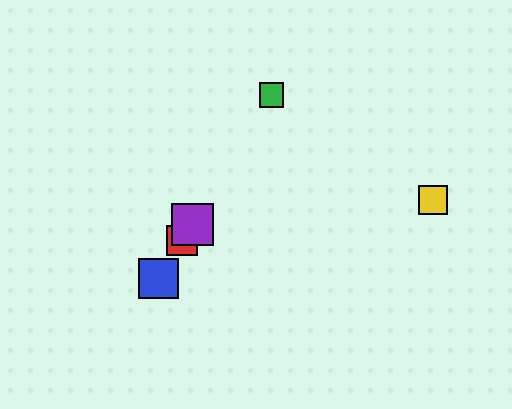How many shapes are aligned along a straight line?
4 shapes (the red square, the blue square, the green square, the purple square) are aligned along a straight line.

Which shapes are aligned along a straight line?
The red square, the blue square, the green square, the purple square are aligned along a straight line.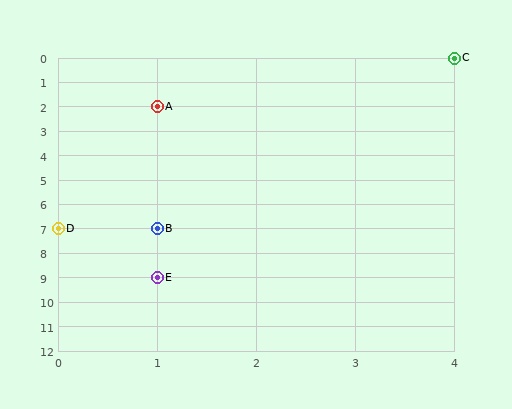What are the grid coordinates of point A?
Point A is at grid coordinates (1, 2).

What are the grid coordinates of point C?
Point C is at grid coordinates (4, 0).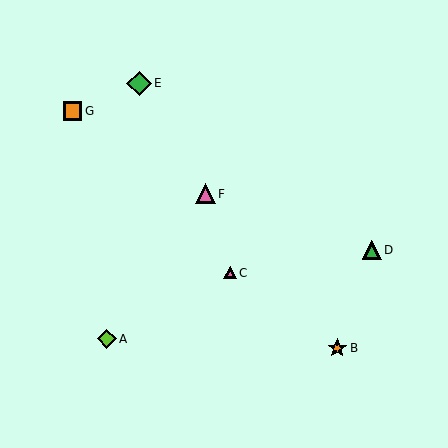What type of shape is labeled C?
Shape C is a pink triangle.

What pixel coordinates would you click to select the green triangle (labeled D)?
Click at (372, 250) to select the green triangle D.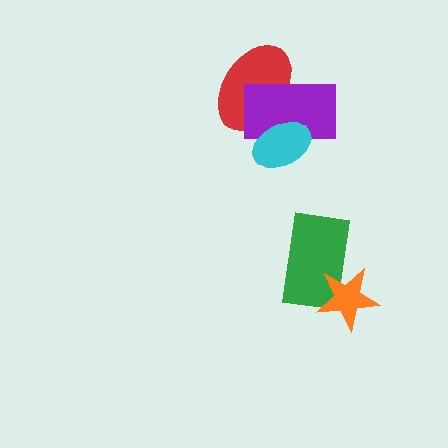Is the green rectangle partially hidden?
Yes, it is partially covered by another shape.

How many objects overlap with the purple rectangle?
2 objects overlap with the purple rectangle.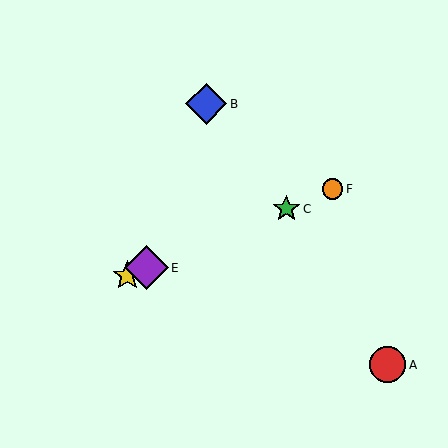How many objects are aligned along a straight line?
4 objects (C, D, E, F) are aligned along a straight line.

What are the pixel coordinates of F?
Object F is at (333, 189).